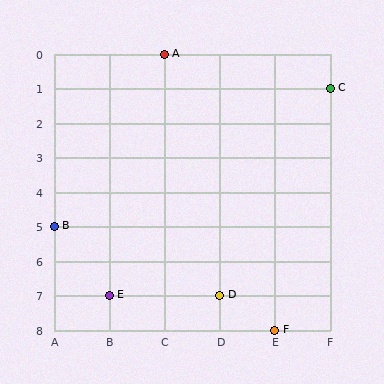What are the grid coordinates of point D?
Point D is at grid coordinates (D, 7).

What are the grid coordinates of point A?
Point A is at grid coordinates (C, 0).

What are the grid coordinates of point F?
Point F is at grid coordinates (E, 8).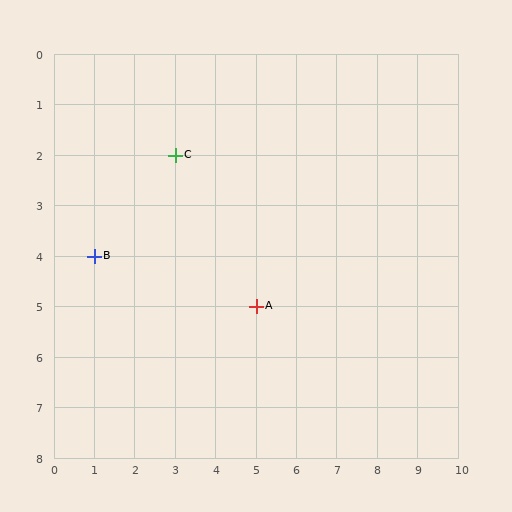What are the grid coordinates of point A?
Point A is at grid coordinates (5, 5).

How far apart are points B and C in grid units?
Points B and C are 2 columns and 2 rows apart (about 2.8 grid units diagonally).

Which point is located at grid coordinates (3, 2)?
Point C is at (3, 2).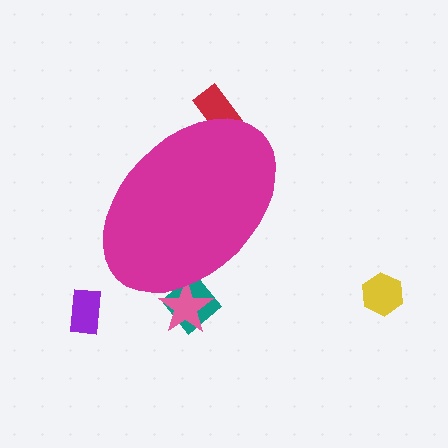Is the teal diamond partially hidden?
Yes, the teal diamond is partially hidden behind the magenta ellipse.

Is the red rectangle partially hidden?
Yes, the red rectangle is partially hidden behind the magenta ellipse.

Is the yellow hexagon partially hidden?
No, the yellow hexagon is fully visible.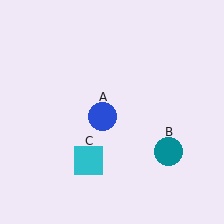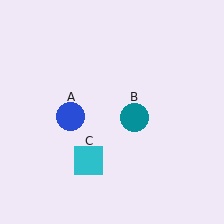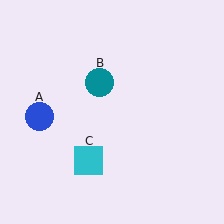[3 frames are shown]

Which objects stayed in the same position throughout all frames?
Cyan square (object C) remained stationary.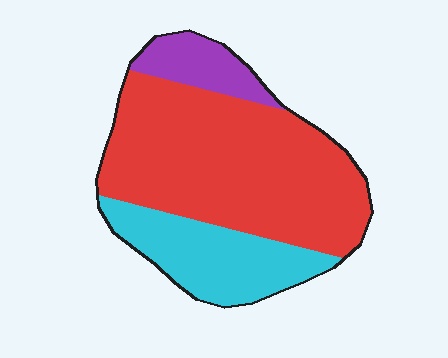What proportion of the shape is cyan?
Cyan takes up between a sixth and a third of the shape.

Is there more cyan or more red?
Red.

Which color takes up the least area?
Purple, at roughly 10%.